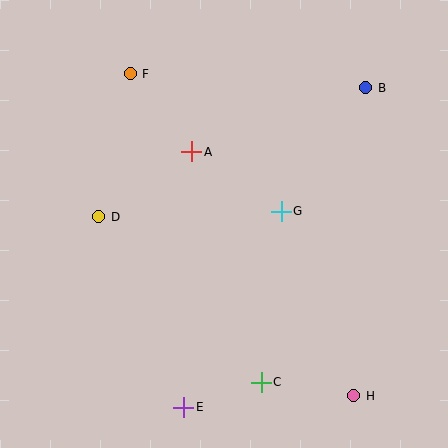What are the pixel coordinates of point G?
Point G is at (281, 211).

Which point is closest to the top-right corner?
Point B is closest to the top-right corner.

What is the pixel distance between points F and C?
The distance between F and C is 335 pixels.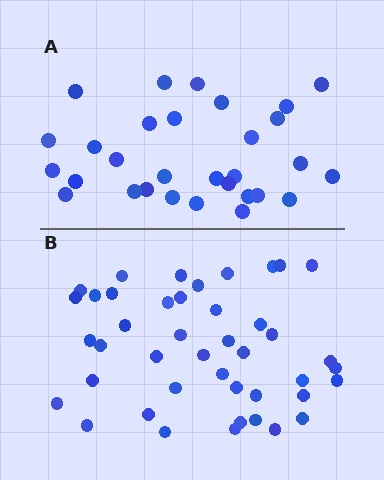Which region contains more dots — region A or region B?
Region B (the bottom region) has more dots.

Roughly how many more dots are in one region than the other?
Region B has approximately 15 more dots than region A.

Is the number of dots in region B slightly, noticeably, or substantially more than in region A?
Region B has noticeably more, but not dramatically so. The ratio is roughly 1.4 to 1.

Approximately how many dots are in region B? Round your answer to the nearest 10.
About 40 dots. (The exact count is 43, which rounds to 40.)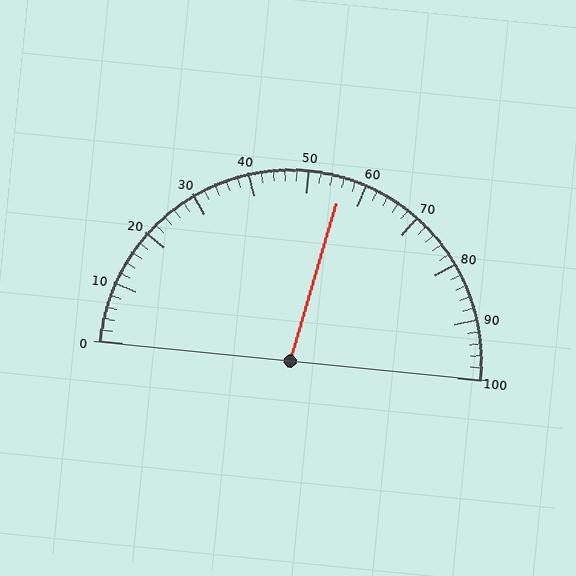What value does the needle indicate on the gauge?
The needle indicates approximately 56.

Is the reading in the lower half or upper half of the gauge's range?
The reading is in the upper half of the range (0 to 100).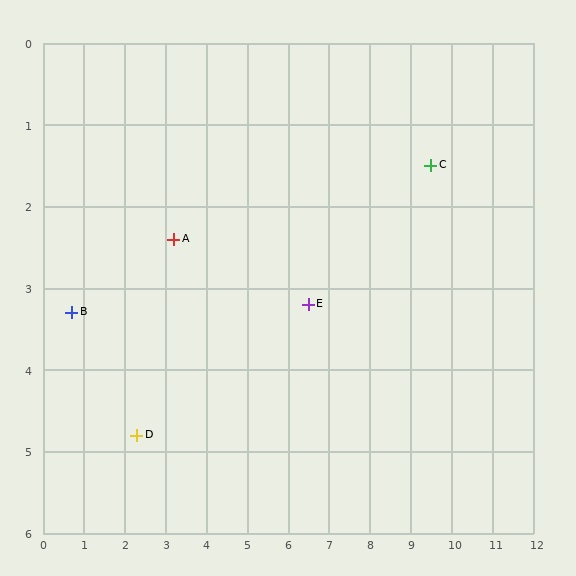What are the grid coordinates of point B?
Point B is at approximately (0.7, 3.3).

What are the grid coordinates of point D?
Point D is at approximately (2.3, 4.8).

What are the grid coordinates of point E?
Point E is at approximately (6.5, 3.2).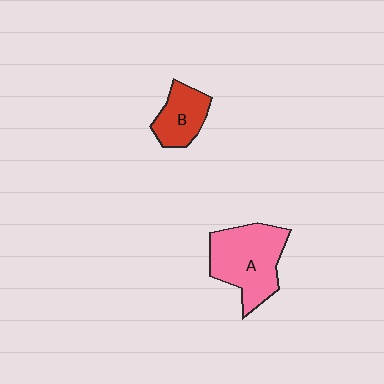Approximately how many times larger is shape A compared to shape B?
Approximately 1.8 times.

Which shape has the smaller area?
Shape B (red).